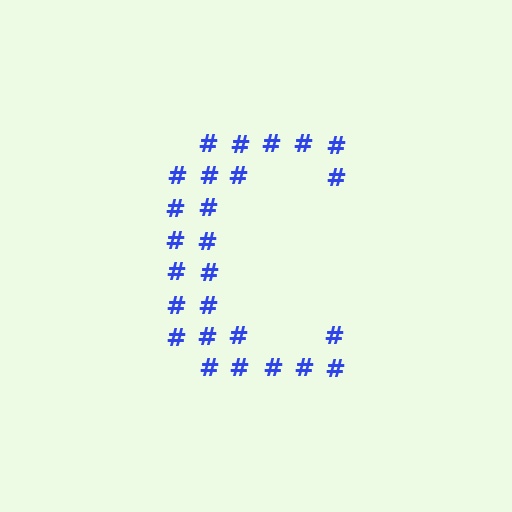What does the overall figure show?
The overall figure shows the letter C.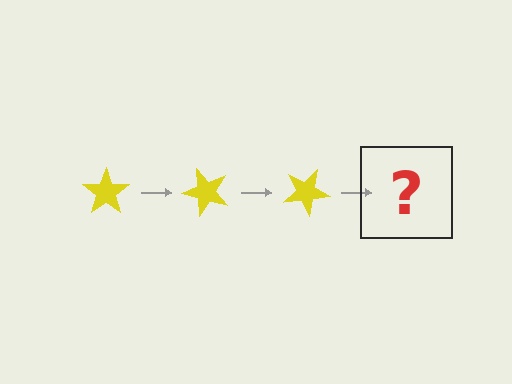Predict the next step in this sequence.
The next step is a yellow star rotated 150 degrees.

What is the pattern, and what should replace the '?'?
The pattern is that the star rotates 50 degrees each step. The '?' should be a yellow star rotated 150 degrees.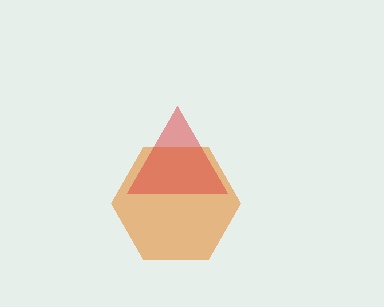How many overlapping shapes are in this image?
There are 2 overlapping shapes in the image.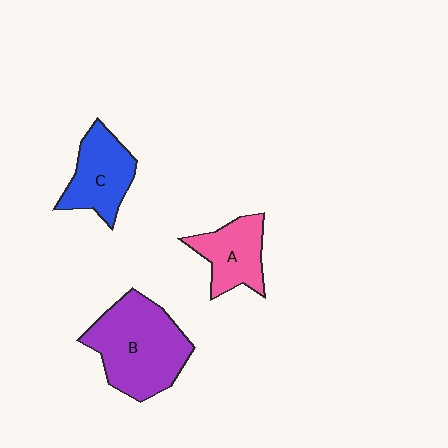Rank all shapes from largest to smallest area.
From largest to smallest: B (purple), C (blue), A (pink).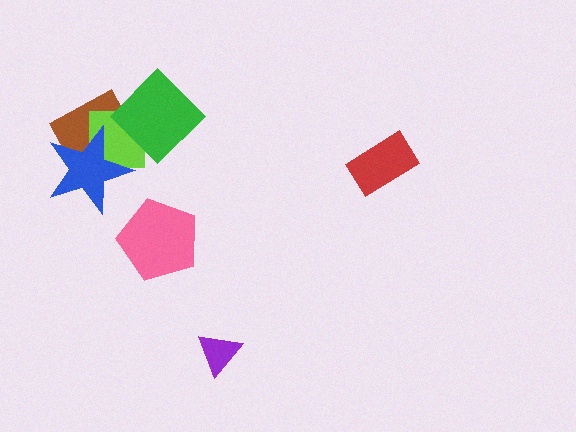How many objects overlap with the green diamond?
2 objects overlap with the green diamond.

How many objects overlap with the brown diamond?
3 objects overlap with the brown diamond.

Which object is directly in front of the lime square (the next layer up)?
The green diamond is directly in front of the lime square.